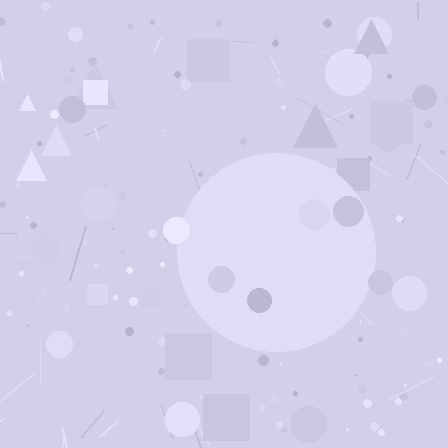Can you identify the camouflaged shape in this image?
The camouflaged shape is a circle.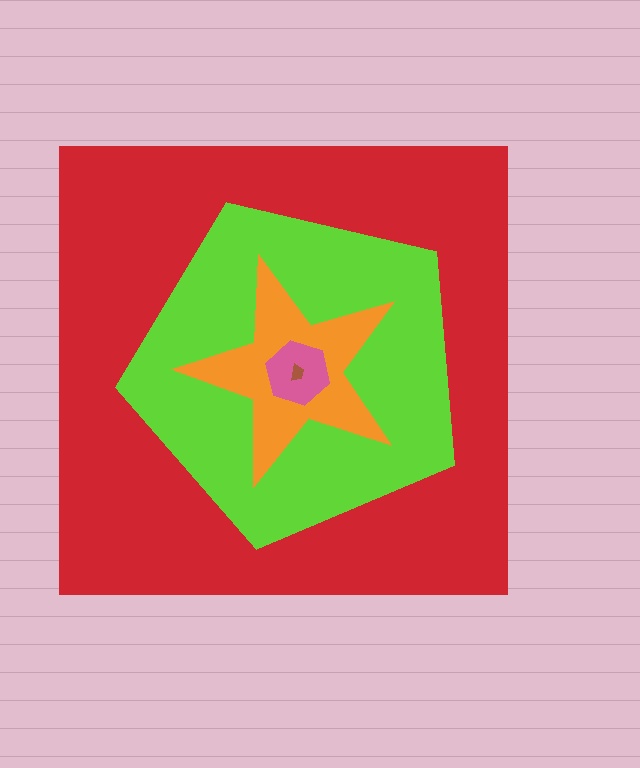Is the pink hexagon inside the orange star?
Yes.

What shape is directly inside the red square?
The lime pentagon.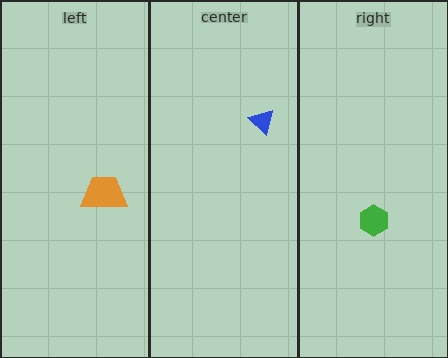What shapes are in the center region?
The blue triangle.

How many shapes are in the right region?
1.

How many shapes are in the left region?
1.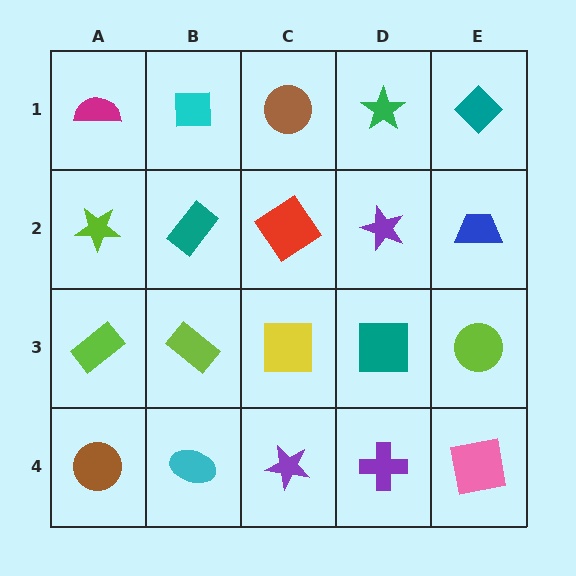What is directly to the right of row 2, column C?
A purple star.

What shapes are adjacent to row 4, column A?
A lime rectangle (row 3, column A), a cyan ellipse (row 4, column B).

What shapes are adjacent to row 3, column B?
A teal rectangle (row 2, column B), a cyan ellipse (row 4, column B), a lime rectangle (row 3, column A), a yellow square (row 3, column C).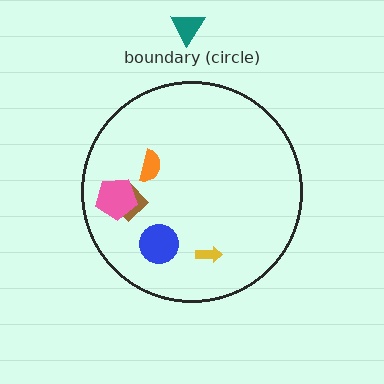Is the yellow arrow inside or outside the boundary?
Inside.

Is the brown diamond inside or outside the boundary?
Inside.